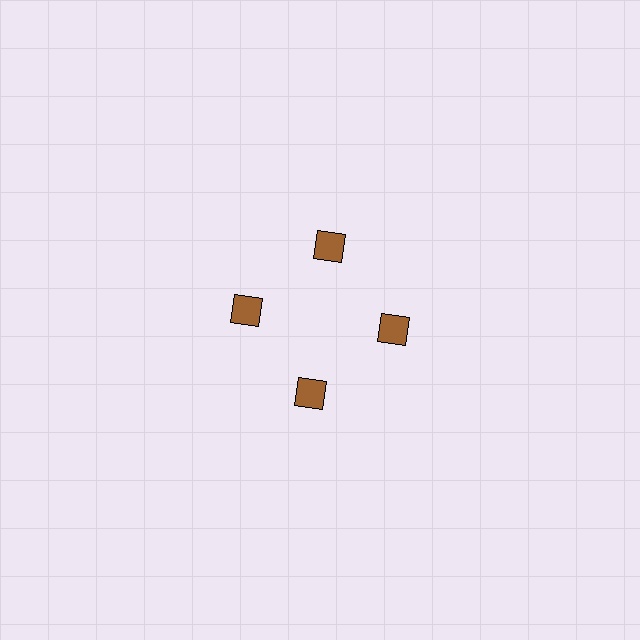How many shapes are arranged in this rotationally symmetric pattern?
There are 4 shapes, arranged in 4 groups of 1.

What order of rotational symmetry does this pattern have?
This pattern has 4-fold rotational symmetry.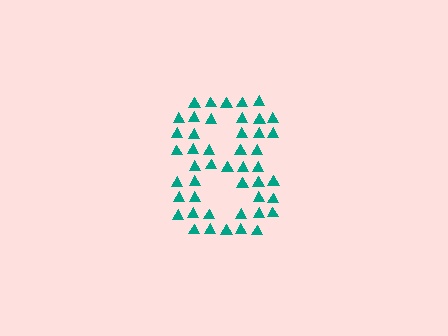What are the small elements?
The small elements are triangles.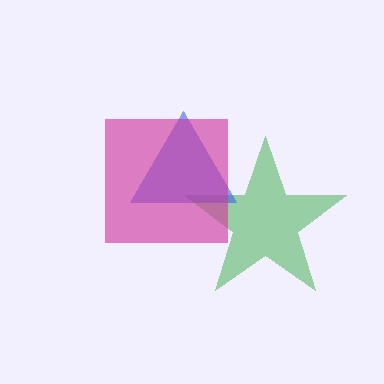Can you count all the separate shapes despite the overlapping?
Yes, there are 3 separate shapes.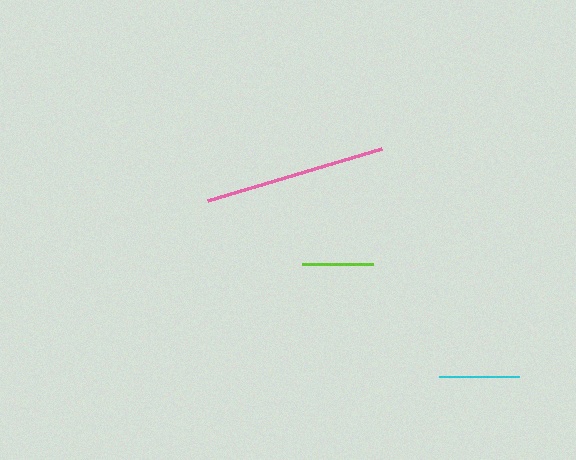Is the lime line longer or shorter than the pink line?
The pink line is longer than the lime line.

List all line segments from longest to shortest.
From longest to shortest: pink, cyan, lime.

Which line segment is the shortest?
The lime line is the shortest at approximately 72 pixels.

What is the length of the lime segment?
The lime segment is approximately 72 pixels long.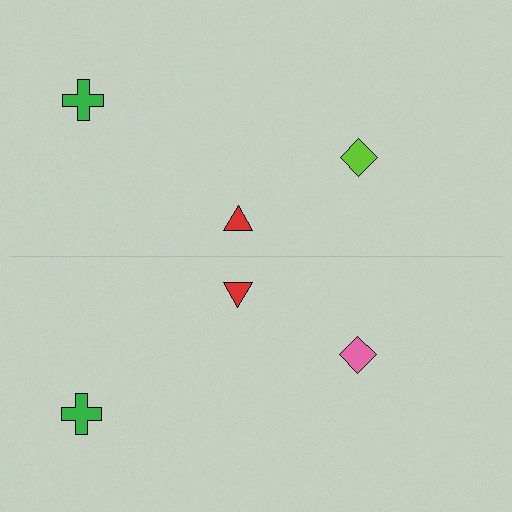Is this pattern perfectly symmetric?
No, the pattern is not perfectly symmetric. The pink diamond on the bottom side breaks the symmetry — its mirror counterpart is lime.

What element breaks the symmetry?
The pink diamond on the bottom side breaks the symmetry — its mirror counterpart is lime.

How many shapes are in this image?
There are 6 shapes in this image.